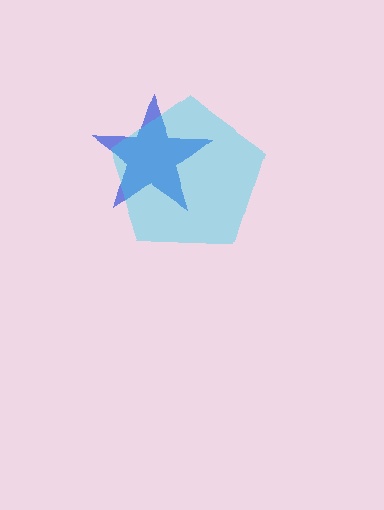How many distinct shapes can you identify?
There are 2 distinct shapes: a blue star, a cyan pentagon.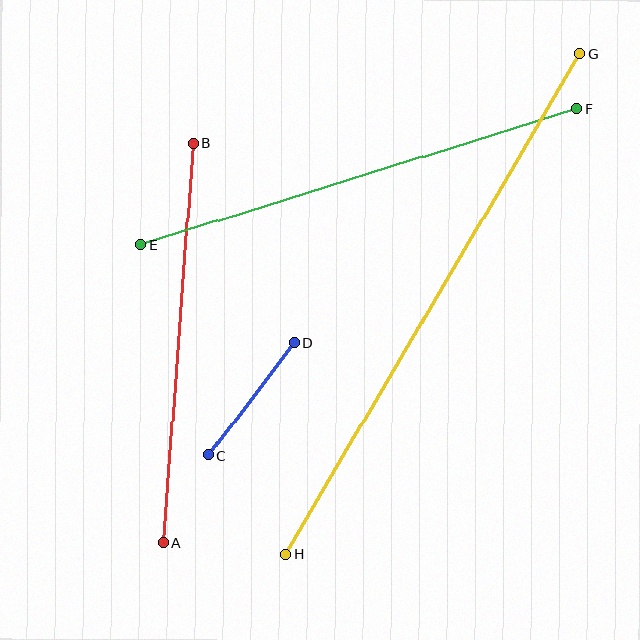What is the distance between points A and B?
The distance is approximately 400 pixels.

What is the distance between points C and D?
The distance is approximately 141 pixels.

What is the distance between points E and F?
The distance is approximately 456 pixels.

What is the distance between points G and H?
The distance is approximately 581 pixels.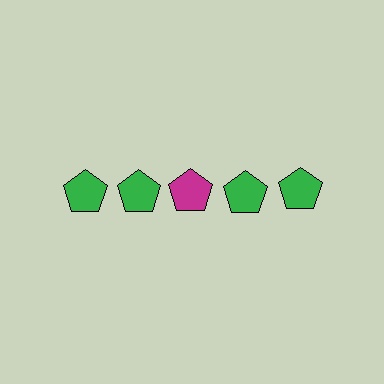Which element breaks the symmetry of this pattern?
The magenta pentagon in the top row, center column breaks the symmetry. All other shapes are green pentagons.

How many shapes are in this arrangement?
There are 5 shapes arranged in a grid pattern.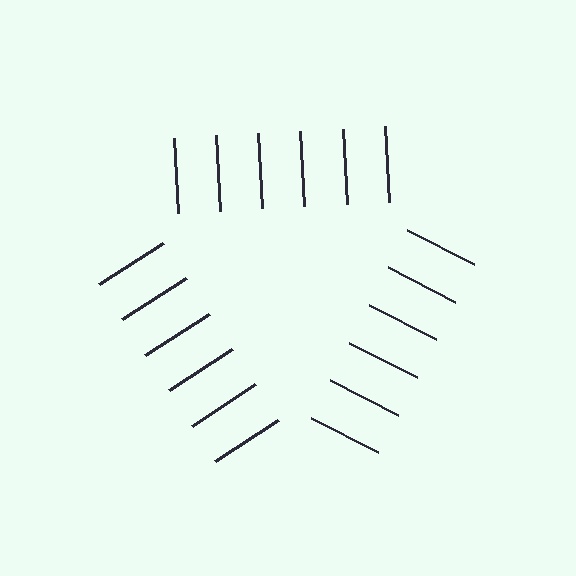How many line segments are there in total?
18 — 6 along each of the 3 edges.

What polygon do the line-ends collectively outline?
An illusory triangle — the line segments terminate on its edges but no continuous stroke is drawn.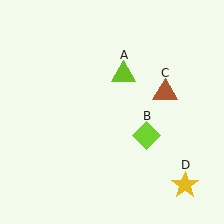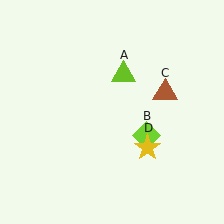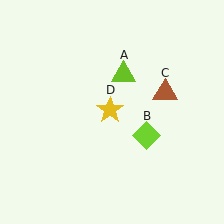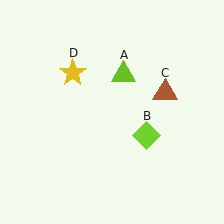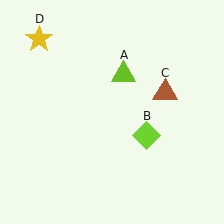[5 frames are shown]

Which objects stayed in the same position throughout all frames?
Lime triangle (object A) and lime diamond (object B) and brown triangle (object C) remained stationary.